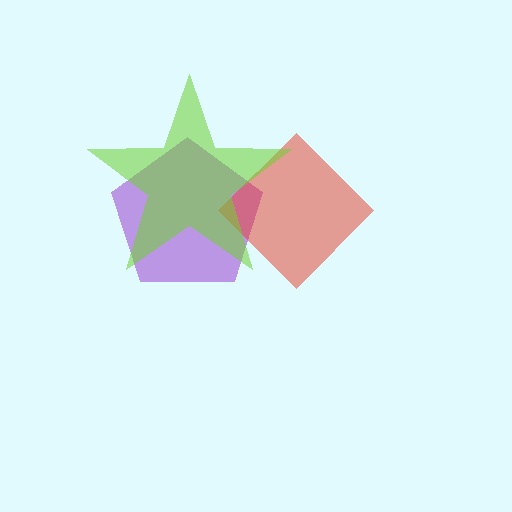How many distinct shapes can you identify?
There are 3 distinct shapes: a purple pentagon, a red diamond, a lime star.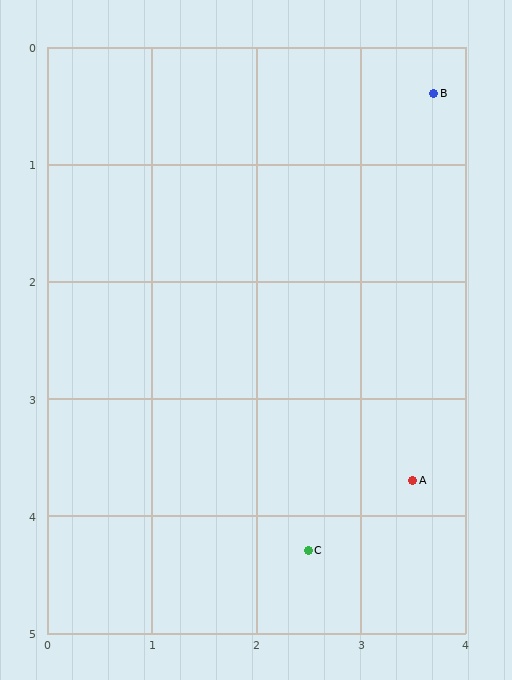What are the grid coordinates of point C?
Point C is at approximately (2.5, 4.3).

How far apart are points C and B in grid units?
Points C and B are about 4.1 grid units apart.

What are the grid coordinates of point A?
Point A is at approximately (3.5, 3.7).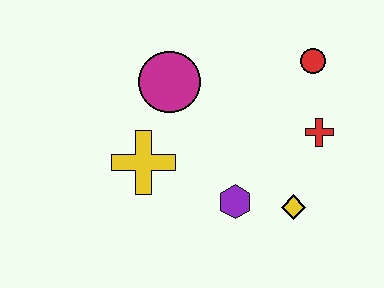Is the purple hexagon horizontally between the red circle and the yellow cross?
Yes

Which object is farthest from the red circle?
The yellow cross is farthest from the red circle.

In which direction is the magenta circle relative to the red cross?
The magenta circle is to the left of the red cross.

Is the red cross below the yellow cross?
No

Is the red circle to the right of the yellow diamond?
Yes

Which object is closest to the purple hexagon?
The yellow diamond is closest to the purple hexagon.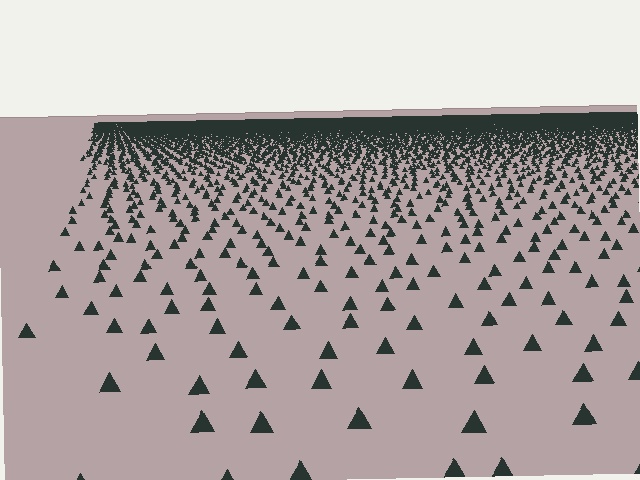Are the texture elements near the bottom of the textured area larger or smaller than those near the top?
Larger. Near the bottom, elements are closer to the viewer and appear at a bigger on-screen size.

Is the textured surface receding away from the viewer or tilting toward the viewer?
The surface is receding away from the viewer. Texture elements get smaller and denser toward the top.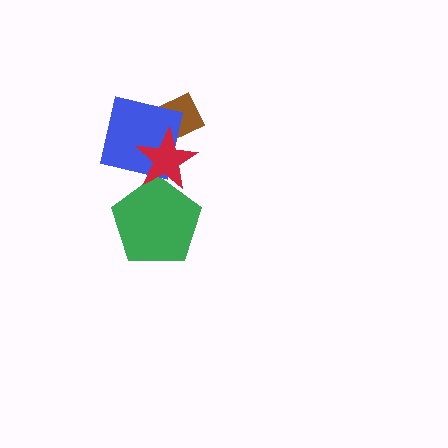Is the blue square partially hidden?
Yes, it is partially covered by another shape.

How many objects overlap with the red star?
3 objects overlap with the red star.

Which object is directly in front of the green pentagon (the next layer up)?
The blue square is directly in front of the green pentagon.